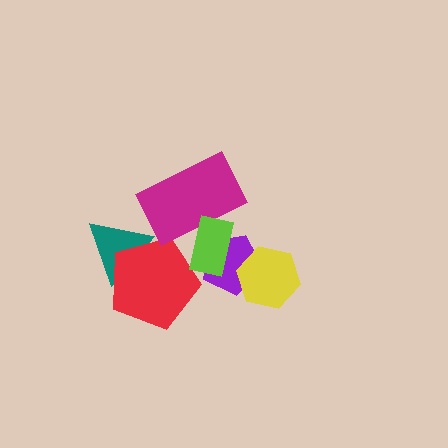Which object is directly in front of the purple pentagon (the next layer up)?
The yellow hexagon is directly in front of the purple pentagon.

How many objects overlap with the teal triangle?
1 object overlaps with the teal triangle.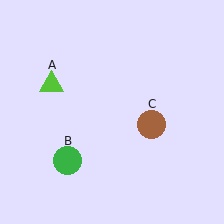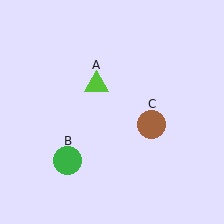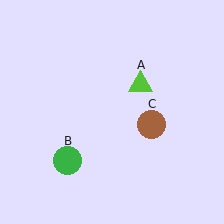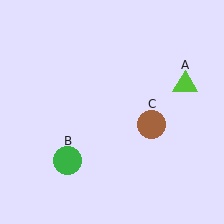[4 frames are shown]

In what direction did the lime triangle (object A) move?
The lime triangle (object A) moved right.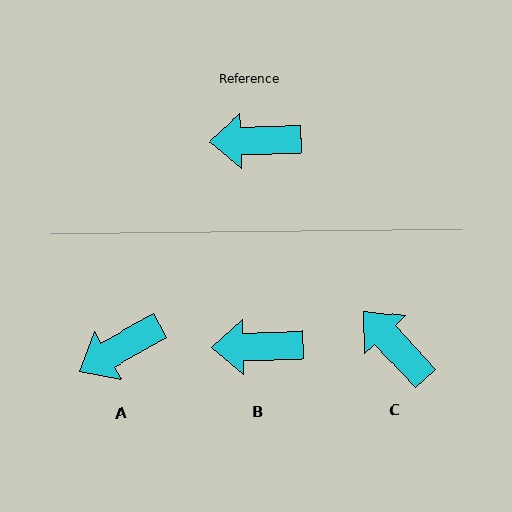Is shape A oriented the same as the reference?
No, it is off by about 28 degrees.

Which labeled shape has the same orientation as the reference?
B.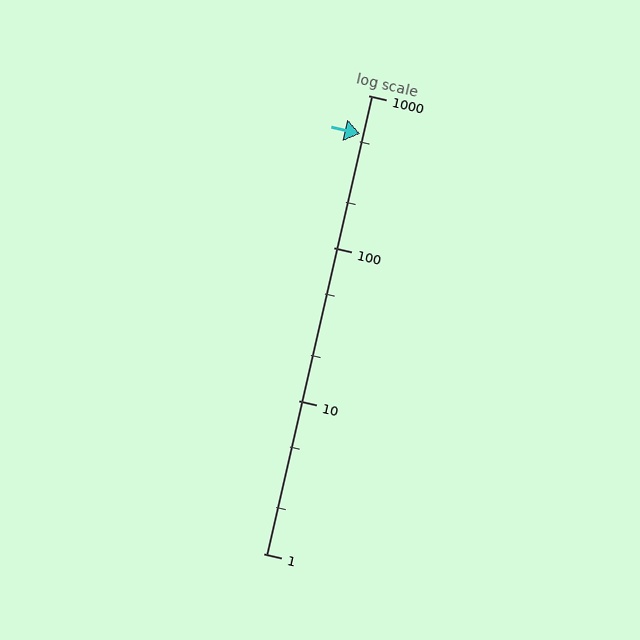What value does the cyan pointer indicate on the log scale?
The pointer indicates approximately 560.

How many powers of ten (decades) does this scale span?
The scale spans 3 decades, from 1 to 1000.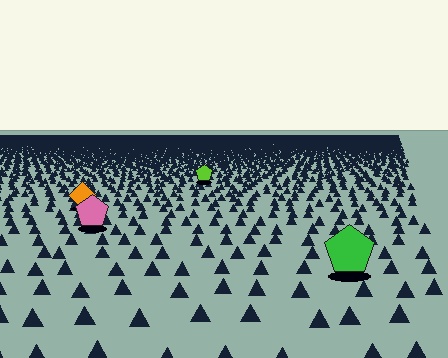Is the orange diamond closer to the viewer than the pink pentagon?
No. The pink pentagon is closer — you can tell from the texture gradient: the ground texture is coarser near it.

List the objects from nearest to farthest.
From nearest to farthest: the green pentagon, the pink pentagon, the orange diamond, the lime pentagon.